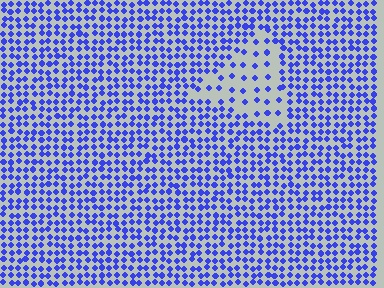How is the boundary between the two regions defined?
The boundary is defined by a change in element density (approximately 2.5x ratio). All elements are the same color, size, and shape.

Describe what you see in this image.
The image contains small blue elements arranged at two different densities. A triangle-shaped region is visible where the elements are less densely packed than the surrounding area.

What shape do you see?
I see a triangle.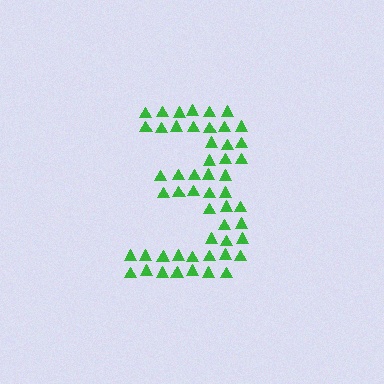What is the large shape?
The large shape is the digit 3.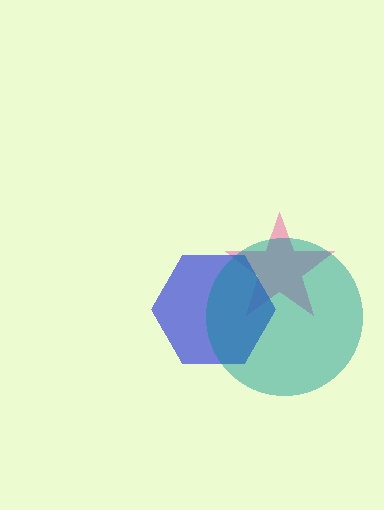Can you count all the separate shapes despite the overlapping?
Yes, there are 3 separate shapes.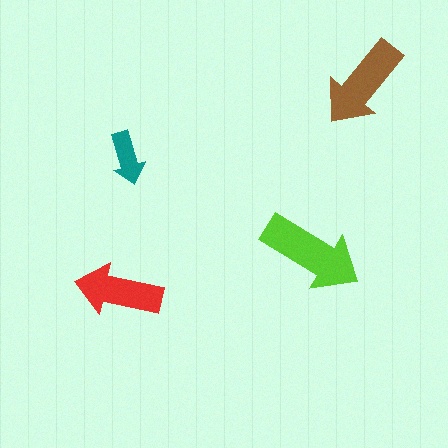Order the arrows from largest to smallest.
the lime one, the brown one, the red one, the teal one.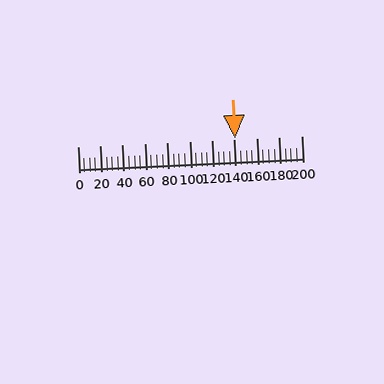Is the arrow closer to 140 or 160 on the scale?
The arrow is closer to 140.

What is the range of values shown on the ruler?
The ruler shows values from 0 to 200.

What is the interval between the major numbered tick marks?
The major tick marks are spaced 20 units apart.